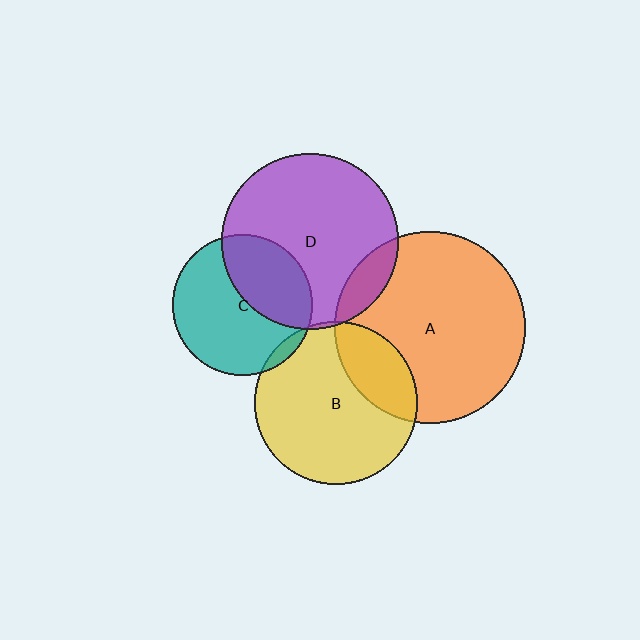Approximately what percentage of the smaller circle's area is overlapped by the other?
Approximately 40%.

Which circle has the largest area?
Circle A (orange).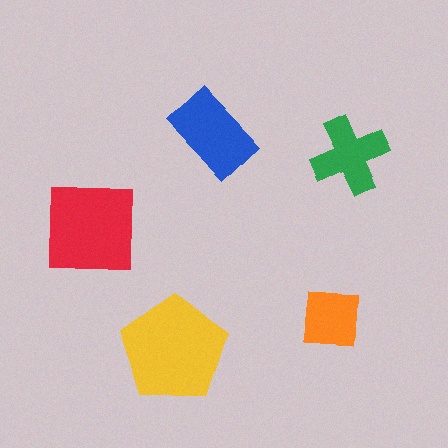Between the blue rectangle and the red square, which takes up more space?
The red square.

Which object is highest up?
The blue rectangle is topmost.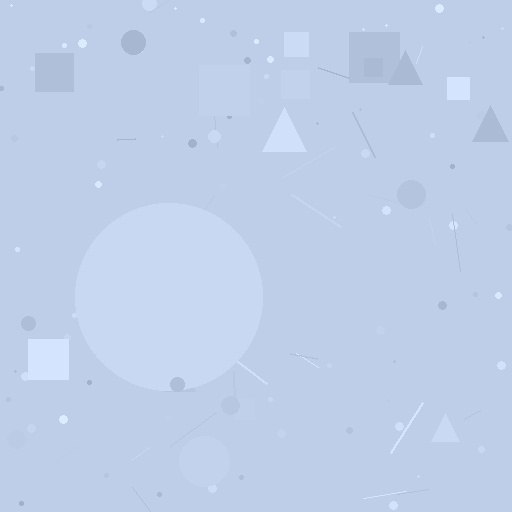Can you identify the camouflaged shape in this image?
The camouflaged shape is a circle.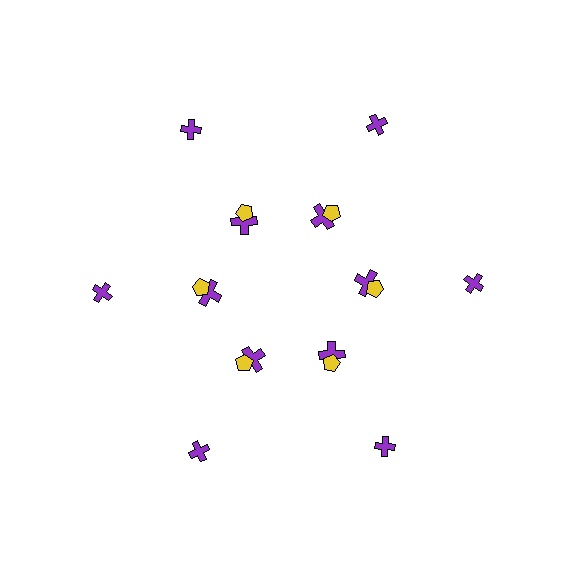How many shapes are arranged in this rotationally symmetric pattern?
There are 18 shapes, arranged in 6 groups of 3.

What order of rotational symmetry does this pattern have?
This pattern has 6-fold rotational symmetry.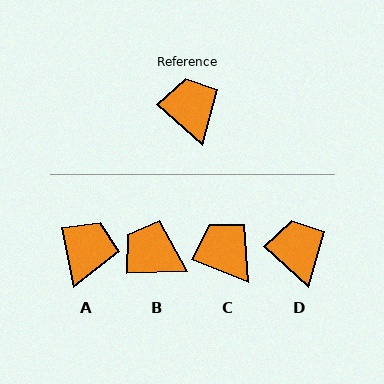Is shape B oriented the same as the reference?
No, it is off by about 44 degrees.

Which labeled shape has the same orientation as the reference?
D.